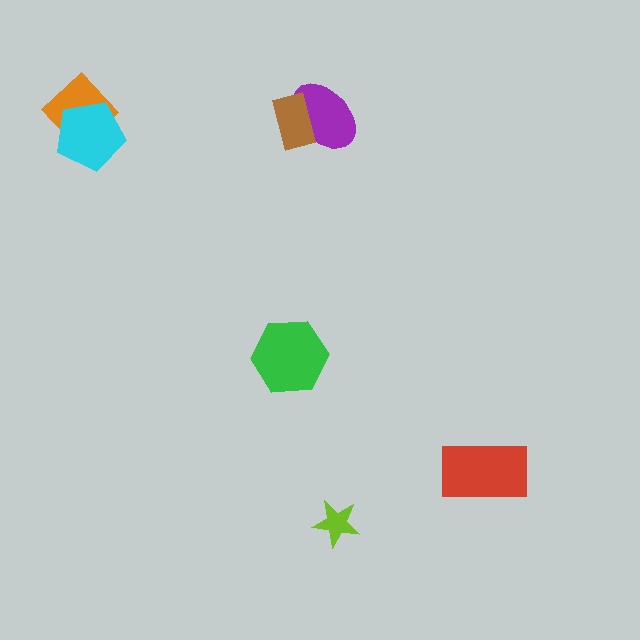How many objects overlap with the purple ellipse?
1 object overlaps with the purple ellipse.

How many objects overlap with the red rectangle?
0 objects overlap with the red rectangle.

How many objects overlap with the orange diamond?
1 object overlaps with the orange diamond.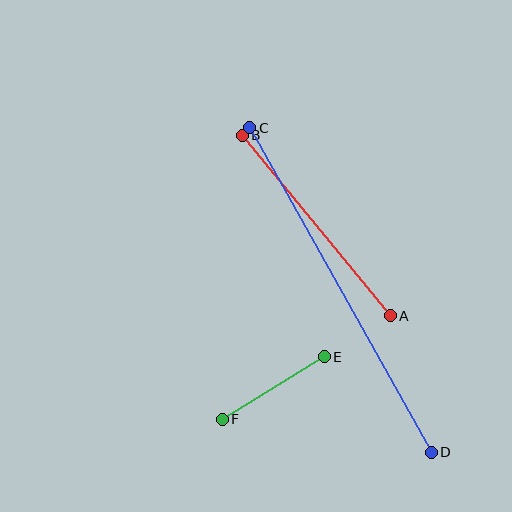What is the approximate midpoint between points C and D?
The midpoint is at approximately (340, 290) pixels.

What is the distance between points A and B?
The distance is approximately 233 pixels.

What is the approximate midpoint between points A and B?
The midpoint is at approximately (316, 225) pixels.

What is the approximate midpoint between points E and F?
The midpoint is at approximately (273, 388) pixels.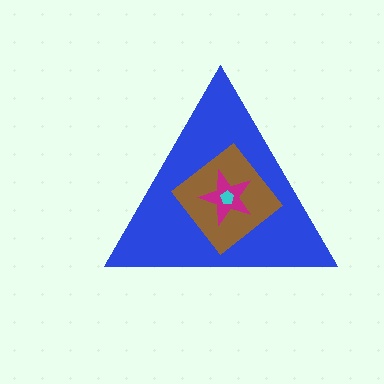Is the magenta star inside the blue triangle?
Yes.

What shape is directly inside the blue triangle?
The brown diamond.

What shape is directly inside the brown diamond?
The magenta star.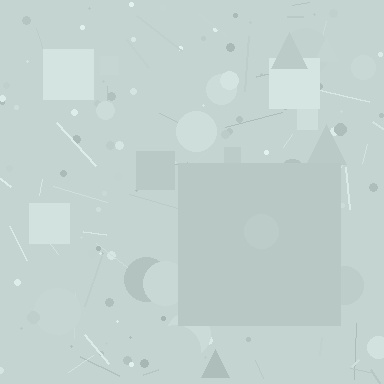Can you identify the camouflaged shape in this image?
The camouflaged shape is a square.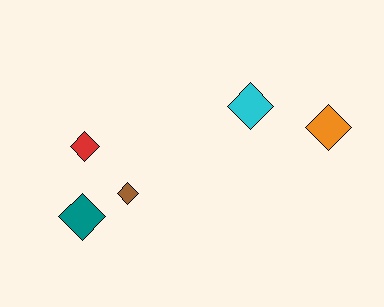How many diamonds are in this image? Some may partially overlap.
There are 5 diamonds.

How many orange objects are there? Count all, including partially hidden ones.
There is 1 orange object.